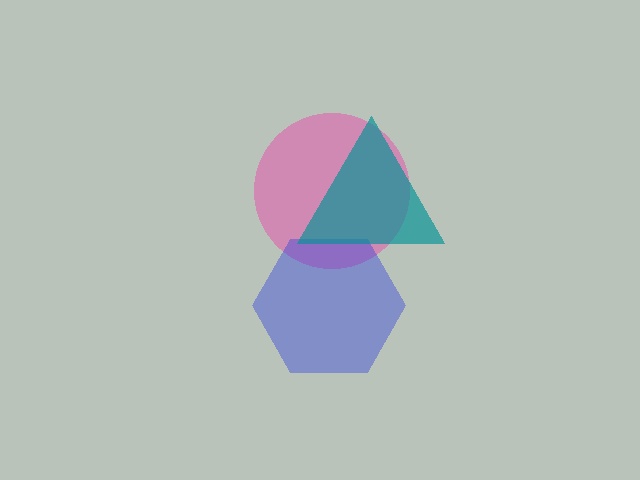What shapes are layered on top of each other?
The layered shapes are: a pink circle, a blue hexagon, a teal triangle.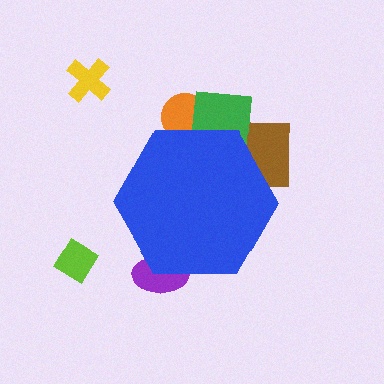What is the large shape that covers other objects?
A blue hexagon.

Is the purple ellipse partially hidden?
Yes, the purple ellipse is partially hidden behind the blue hexagon.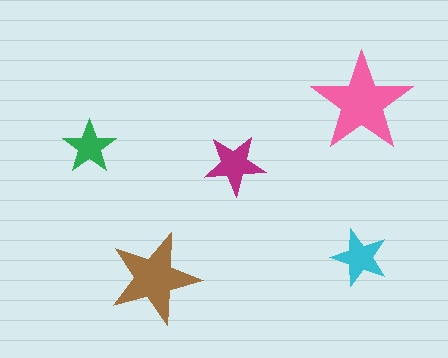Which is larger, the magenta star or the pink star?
The pink one.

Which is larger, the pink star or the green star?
The pink one.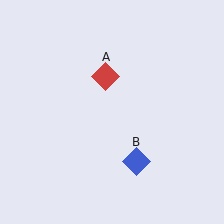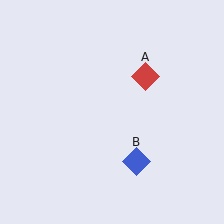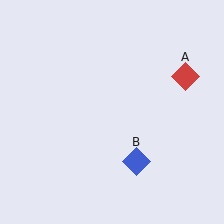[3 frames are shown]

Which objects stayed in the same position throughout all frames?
Blue diamond (object B) remained stationary.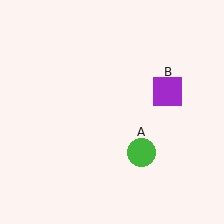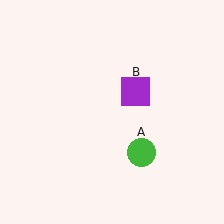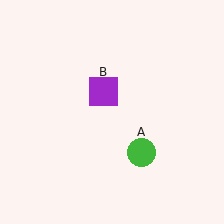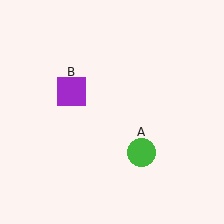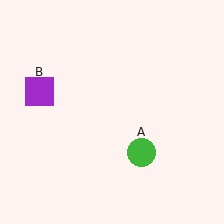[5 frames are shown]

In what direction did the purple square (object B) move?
The purple square (object B) moved left.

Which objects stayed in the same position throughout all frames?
Green circle (object A) remained stationary.